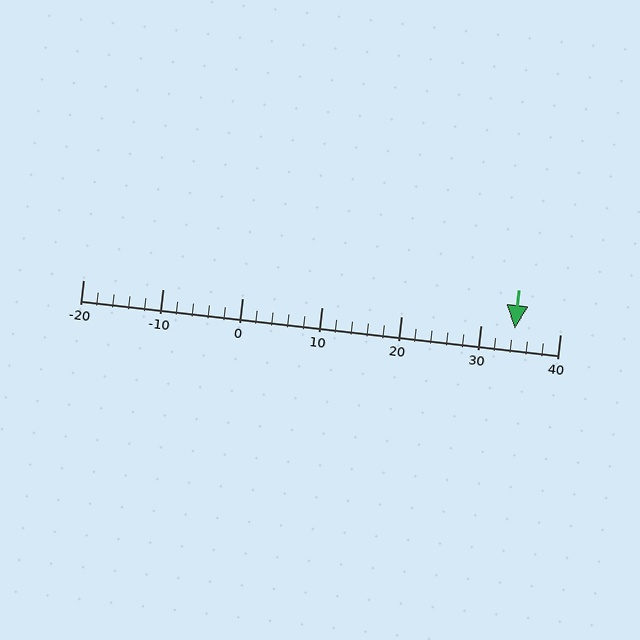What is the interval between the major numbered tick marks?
The major tick marks are spaced 10 units apart.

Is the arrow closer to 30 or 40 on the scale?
The arrow is closer to 30.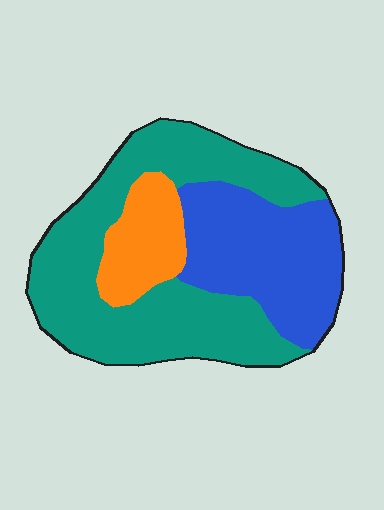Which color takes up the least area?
Orange, at roughly 15%.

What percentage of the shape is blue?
Blue covers 32% of the shape.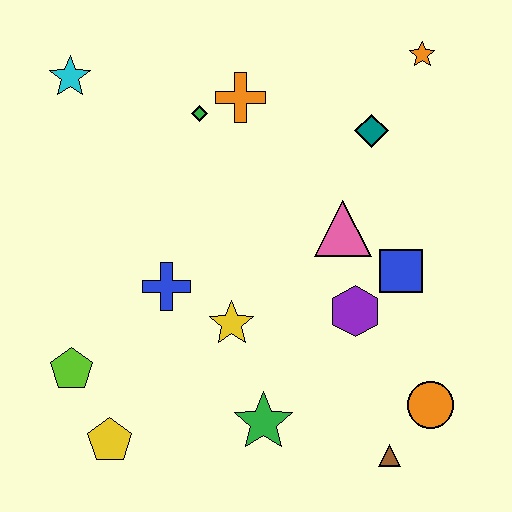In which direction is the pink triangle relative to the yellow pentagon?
The pink triangle is to the right of the yellow pentagon.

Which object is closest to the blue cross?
The yellow star is closest to the blue cross.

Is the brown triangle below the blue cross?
Yes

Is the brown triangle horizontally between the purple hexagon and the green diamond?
No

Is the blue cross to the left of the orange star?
Yes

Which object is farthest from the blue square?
The cyan star is farthest from the blue square.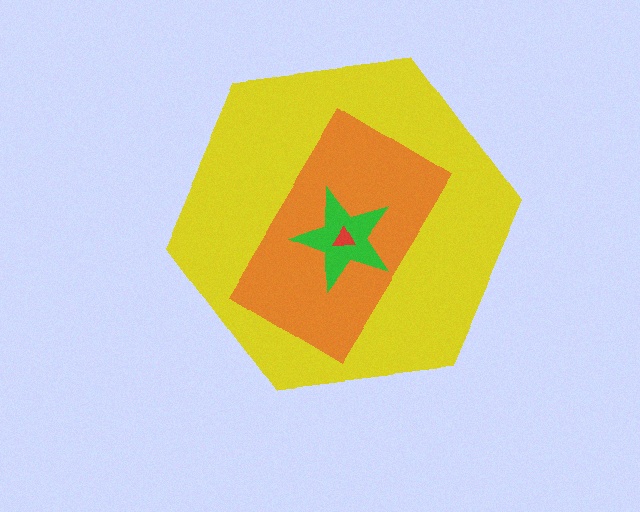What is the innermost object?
The red triangle.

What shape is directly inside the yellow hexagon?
The orange rectangle.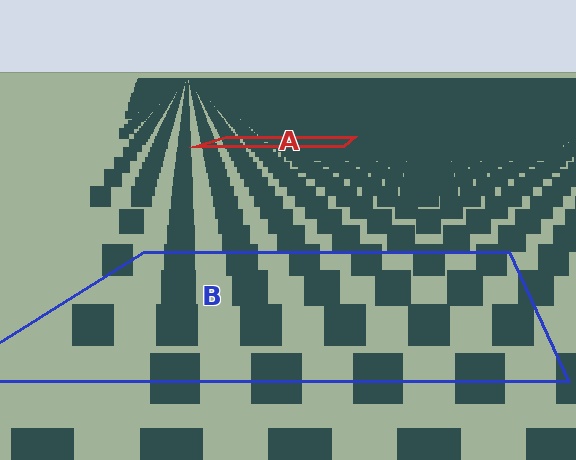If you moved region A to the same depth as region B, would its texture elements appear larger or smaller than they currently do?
They would appear larger. At a closer depth, the same texture elements are projected at a bigger on-screen size.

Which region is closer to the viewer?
Region B is closer. The texture elements there are larger and more spread out.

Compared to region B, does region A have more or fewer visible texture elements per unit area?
Region A has more texture elements per unit area — they are packed more densely because it is farther away.